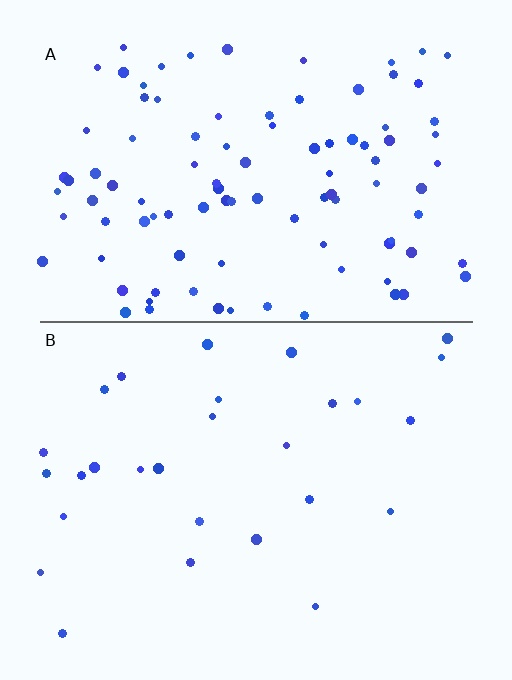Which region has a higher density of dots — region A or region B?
A (the top).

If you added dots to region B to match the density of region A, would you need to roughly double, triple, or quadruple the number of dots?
Approximately quadruple.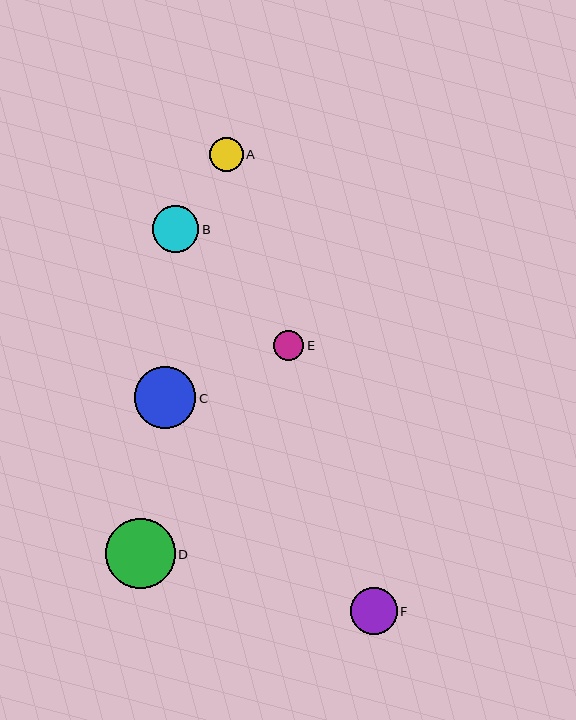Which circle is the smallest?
Circle E is the smallest with a size of approximately 30 pixels.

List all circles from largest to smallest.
From largest to smallest: D, C, F, B, A, E.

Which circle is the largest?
Circle D is the largest with a size of approximately 70 pixels.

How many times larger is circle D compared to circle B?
Circle D is approximately 1.5 times the size of circle B.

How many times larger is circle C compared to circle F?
Circle C is approximately 1.3 times the size of circle F.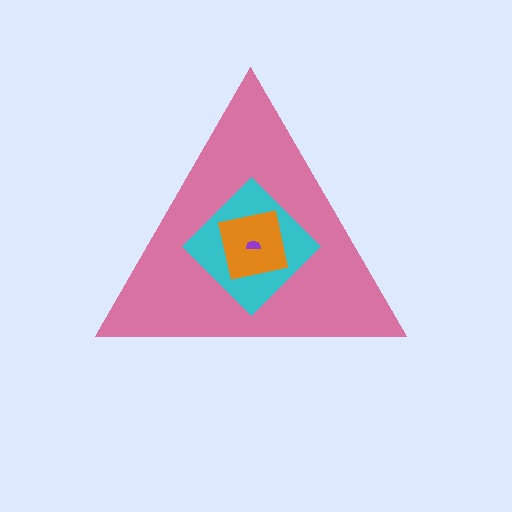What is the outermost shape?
The pink triangle.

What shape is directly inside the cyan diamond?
The orange square.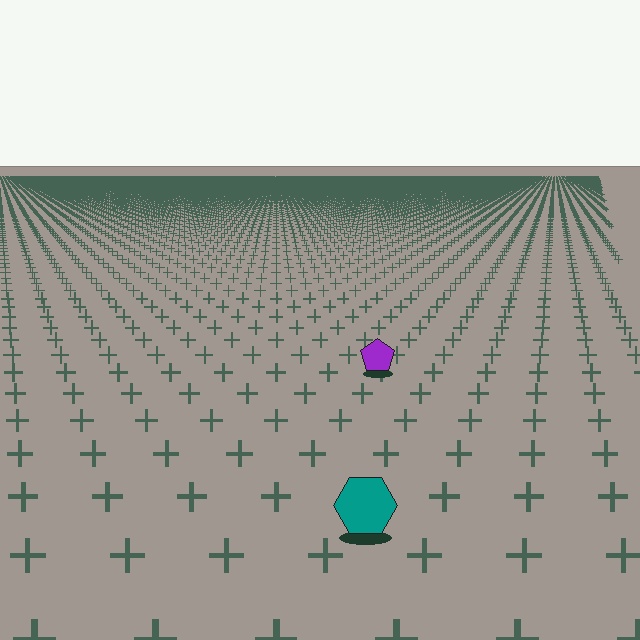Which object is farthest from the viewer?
The purple pentagon is farthest from the viewer. It appears smaller and the ground texture around it is denser.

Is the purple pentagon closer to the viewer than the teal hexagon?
No. The teal hexagon is closer — you can tell from the texture gradient: the ground texture is coarser near it.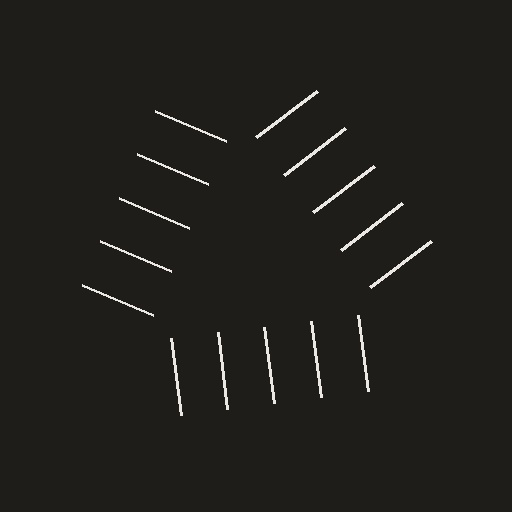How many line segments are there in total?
15 — 5 along each of the 3 edges.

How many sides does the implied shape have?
3 sides — the line-ends trace a triangle.